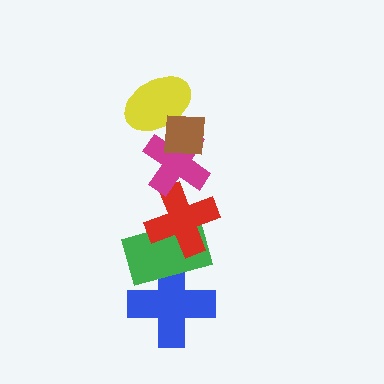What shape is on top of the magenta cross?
The yellow ellipse is on top of the magenta cross.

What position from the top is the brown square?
The brown square is 1st from the top.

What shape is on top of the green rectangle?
The red cross is on top of the green rectangle.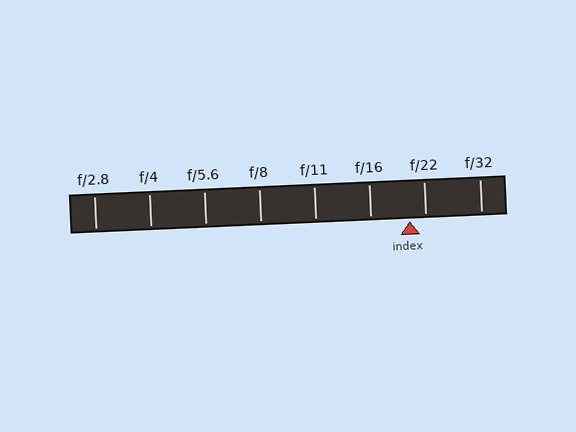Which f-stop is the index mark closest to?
The index mark is closest to f/22.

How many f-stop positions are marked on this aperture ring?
There are 8 f-stop positions marked.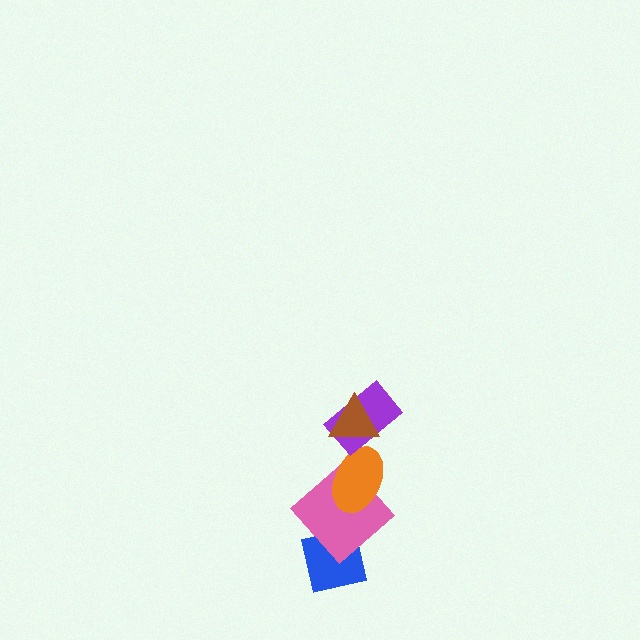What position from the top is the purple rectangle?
The purple rectangle is 2nd from the top.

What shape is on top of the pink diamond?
The orange ellipse is on top of the pink diamond.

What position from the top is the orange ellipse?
The orange ellipse is 3rd from the top.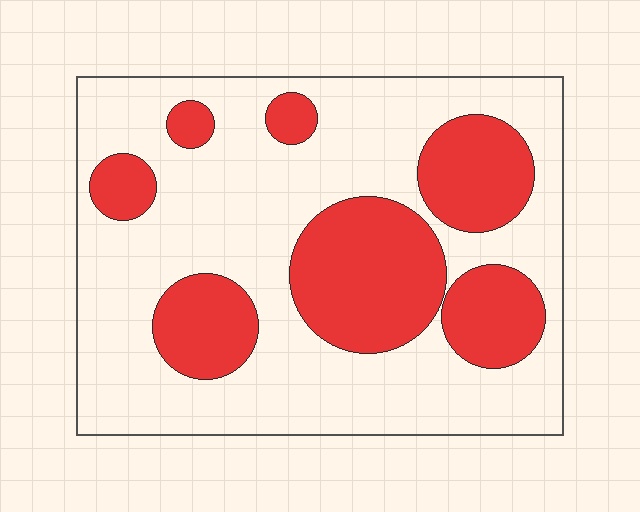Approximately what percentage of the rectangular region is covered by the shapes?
Approximately 30%.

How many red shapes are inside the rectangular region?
7.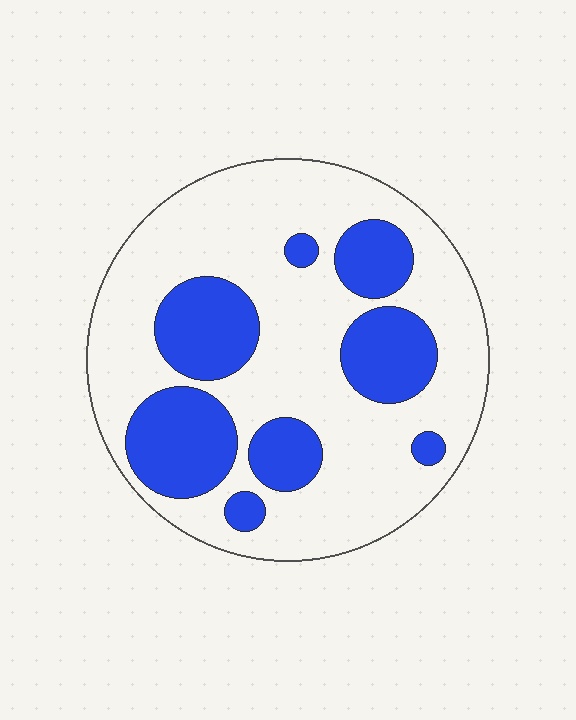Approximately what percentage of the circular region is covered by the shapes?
Approximately 30%.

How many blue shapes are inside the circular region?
8.